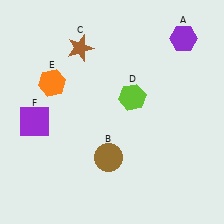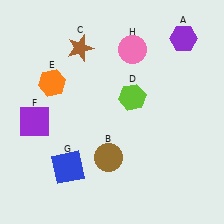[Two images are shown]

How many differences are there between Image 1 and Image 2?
There are 2 differences between the two images.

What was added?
A blue square (G), a pink circle (H) were added in Image 2.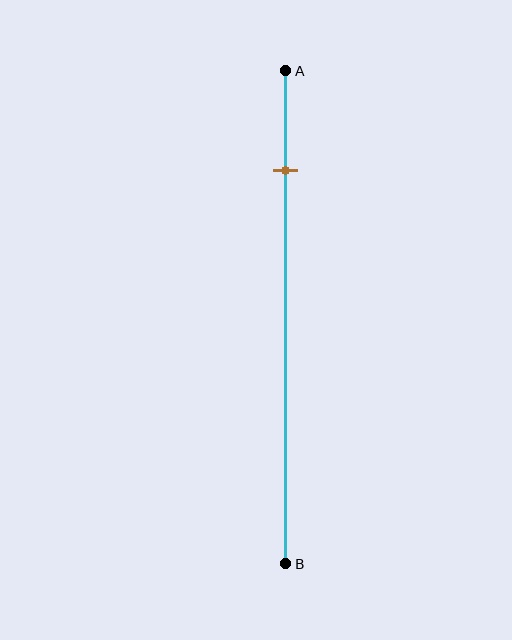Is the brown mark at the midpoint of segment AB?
No, the mark is at about 20% from A, not at the 50% midpoint.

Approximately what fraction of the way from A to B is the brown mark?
The brown mark is approximately 20% of the way from A to B.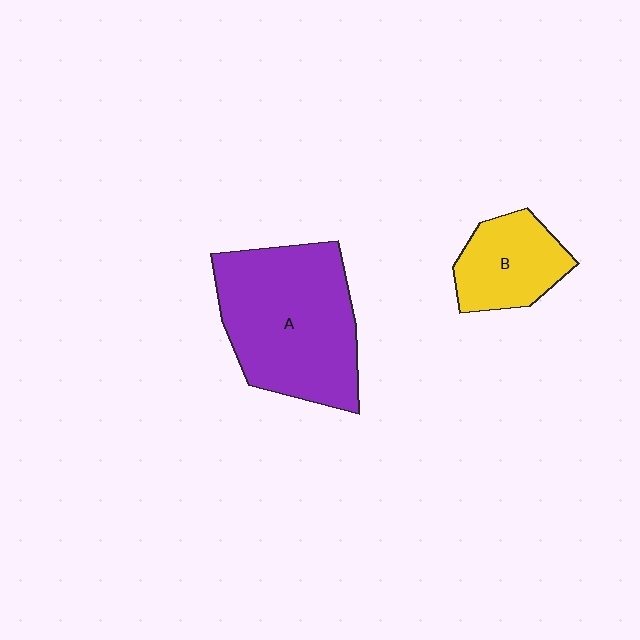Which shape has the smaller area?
Shape B (yellow).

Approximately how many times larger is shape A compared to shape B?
Approximately 2.2 times.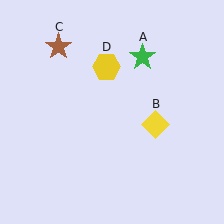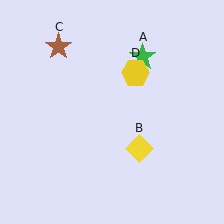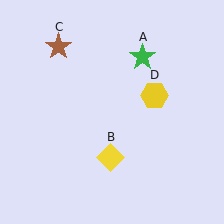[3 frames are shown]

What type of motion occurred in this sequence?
The yellow diamond (object B), yellow hexagon (object D) rotated clockwise around the center of the scene.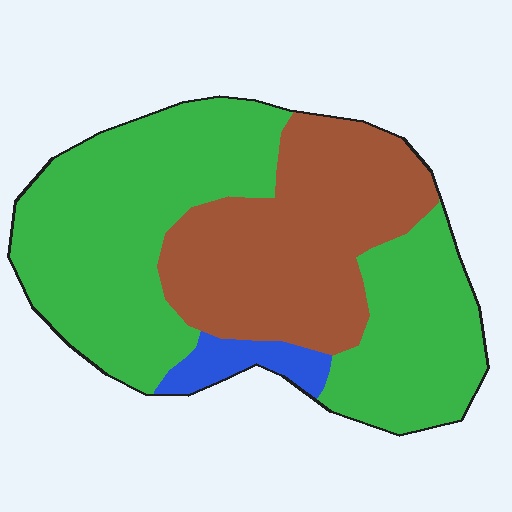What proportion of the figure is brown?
Brown takes up about one third (1/3) of the figure.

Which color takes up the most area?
Green, at roughly 60%.